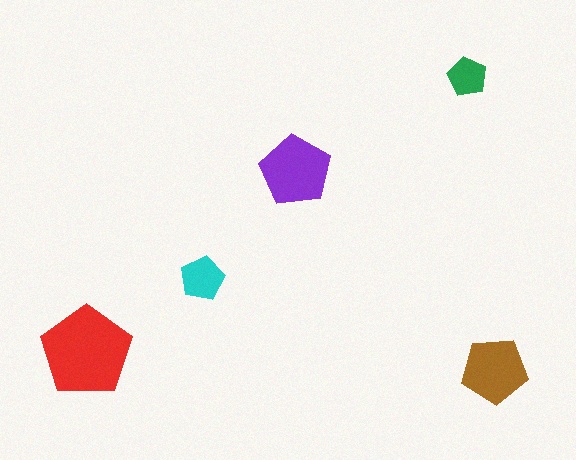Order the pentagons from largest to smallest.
the red one, the purple one, the brown one, the cyan one, the green one.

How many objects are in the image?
There are 5 objects in the image.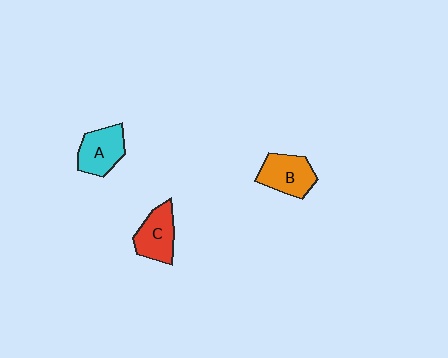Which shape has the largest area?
Shape B (orange).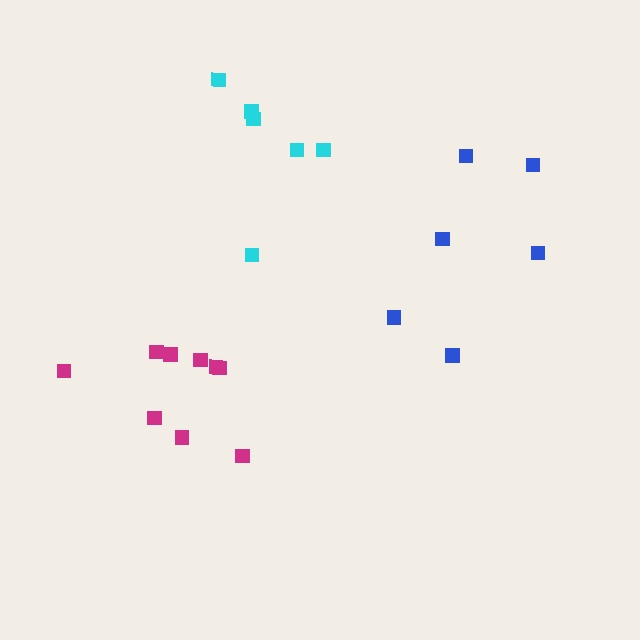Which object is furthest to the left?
The magenta cluster is leftmost.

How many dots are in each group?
Group 1: 9 dots, Group 2: 6 dots, Group 3: 6 dots (21 total).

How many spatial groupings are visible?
There are 3 spatial groupings.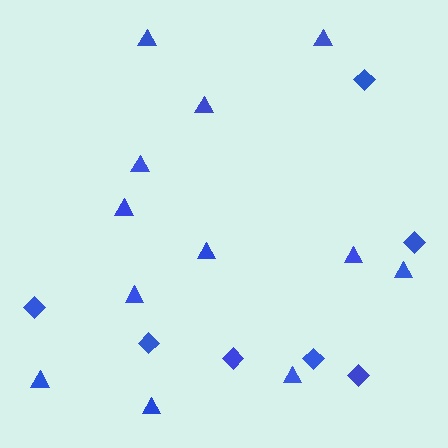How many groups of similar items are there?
There are 2 groups: one group of triangles (12) and one group of diamonds (7).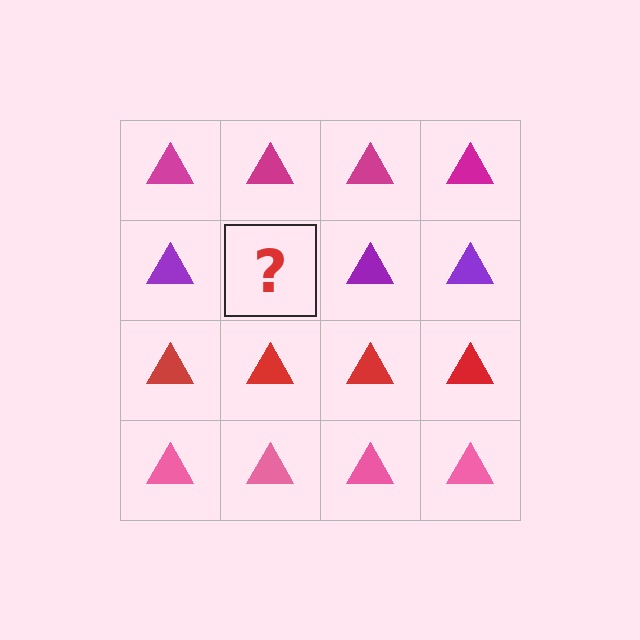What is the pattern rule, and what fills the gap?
The rule is that each row has a consistent color. The gap should be filled with a purple triangle.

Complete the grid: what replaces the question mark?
The question mark should be replaced with a purple triangle.